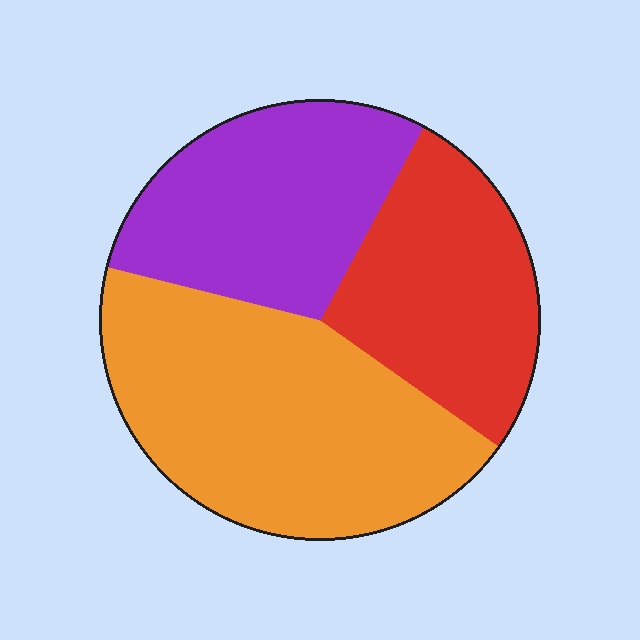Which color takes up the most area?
Orange, at roughly 45%.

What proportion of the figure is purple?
Purple takes up between a quarter and a half of the figure.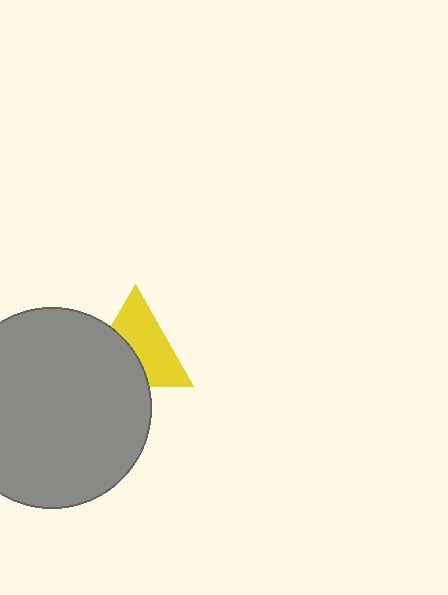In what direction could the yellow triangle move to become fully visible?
The yellow triangle could move toward the upper-right. That would shift it out from behind the gray circle entirely.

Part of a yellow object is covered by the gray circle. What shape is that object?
It is a triangle.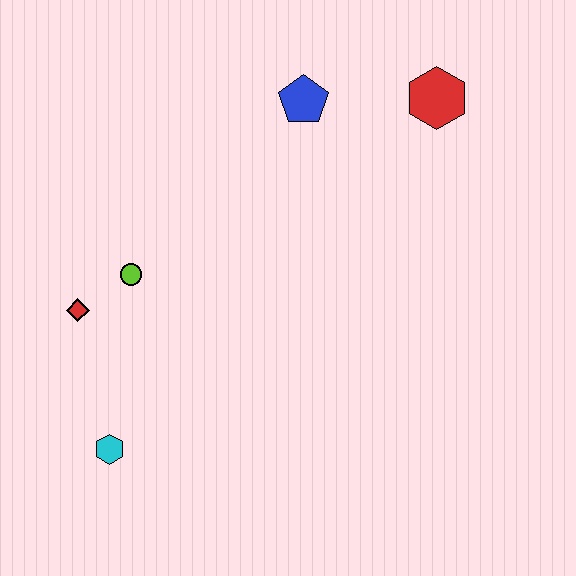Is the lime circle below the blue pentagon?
Yes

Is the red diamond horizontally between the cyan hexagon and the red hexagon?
No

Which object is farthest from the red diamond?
The red hexagon is farthest from the red diamond.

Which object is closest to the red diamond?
The lime circle is closest to the red diamond.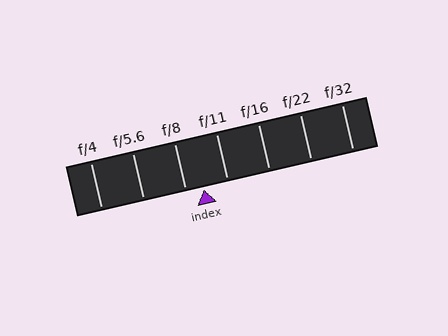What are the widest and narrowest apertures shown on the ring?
The widest aperture shown is f/4 and the narrowest is f/32.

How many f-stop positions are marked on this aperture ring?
There are 7 f-stop positions marked.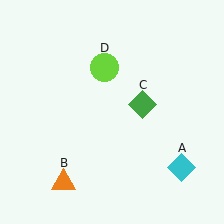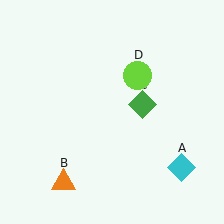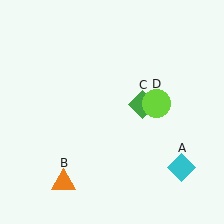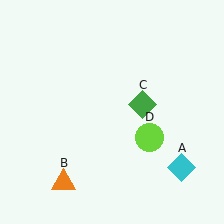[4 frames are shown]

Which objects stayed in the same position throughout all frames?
Cyan diamond (object A) and orange triangle (object B) and green diamond (object C) remained stationary.